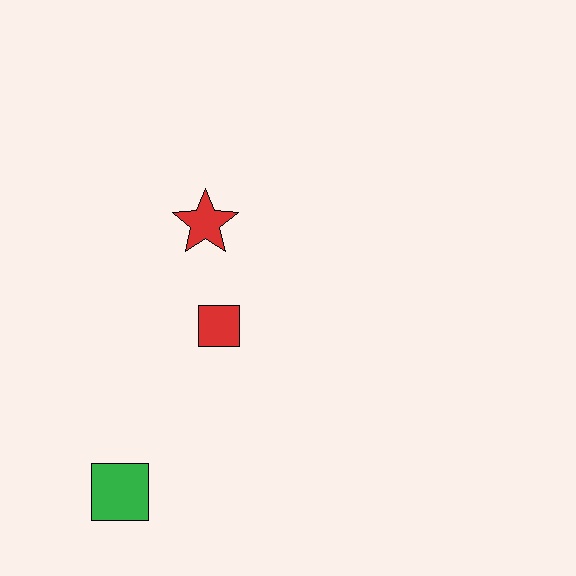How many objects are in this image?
There are 3 objects.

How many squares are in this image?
There are 2 squares.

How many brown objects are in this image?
There are no brown objects.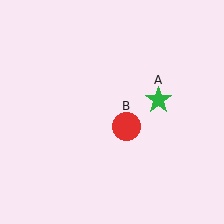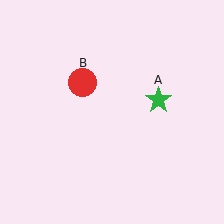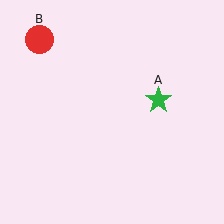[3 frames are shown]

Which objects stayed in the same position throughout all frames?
Green star (object A) remained stationary.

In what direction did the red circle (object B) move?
The red circle (object B) moved up and to the left.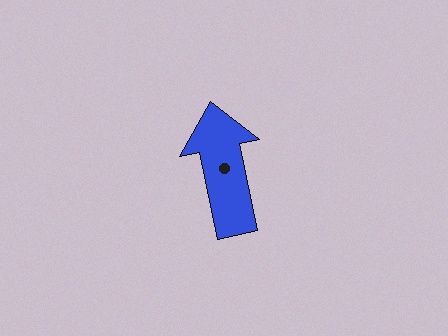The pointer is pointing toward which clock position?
Roughly 12 o'clock.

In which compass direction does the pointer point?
North.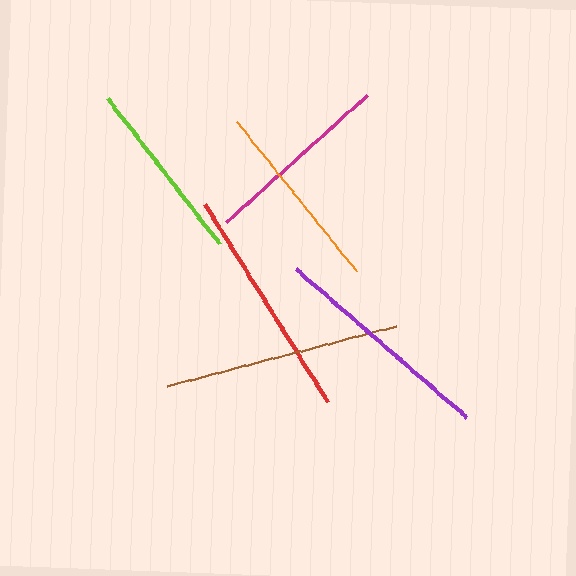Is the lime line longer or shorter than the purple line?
The purple line is longer than the lime line.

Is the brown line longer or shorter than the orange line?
The brown line is longer than the orange line.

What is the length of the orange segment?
The orange segment is approximately 191 pixels long.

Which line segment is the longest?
The brown line is the longest at approximately 235 pixels.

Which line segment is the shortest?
The lime line is the shortest at approximately 184 pixels.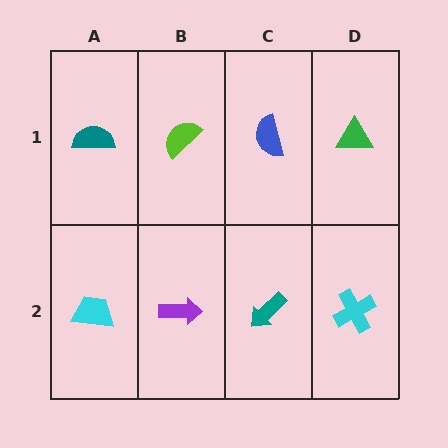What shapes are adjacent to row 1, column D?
A cyan cross (row 2, column D), a blue semicircle (row 1, column C).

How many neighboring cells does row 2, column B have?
3.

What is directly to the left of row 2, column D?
A teal arrow.